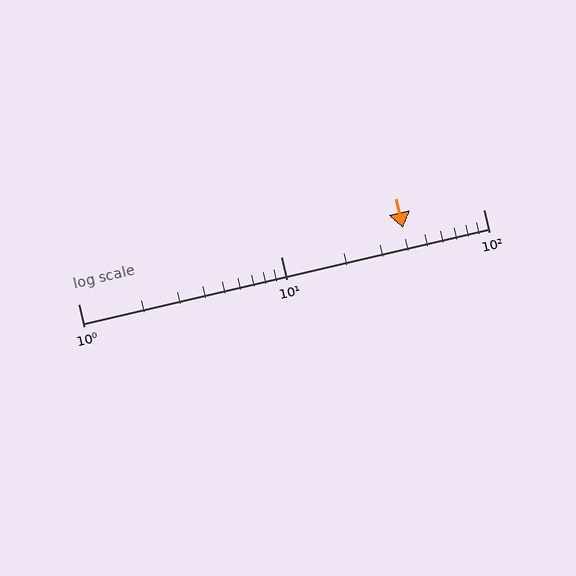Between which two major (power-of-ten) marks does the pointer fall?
The pointer is between 10 and 100.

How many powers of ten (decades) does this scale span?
The scale spans 2 decades, from 1 to 100.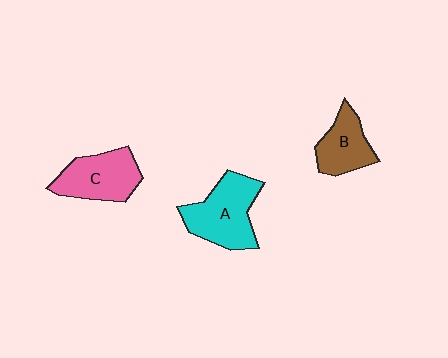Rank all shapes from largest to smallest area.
From largest to smallest: A (cyan), C (pink), B (brown).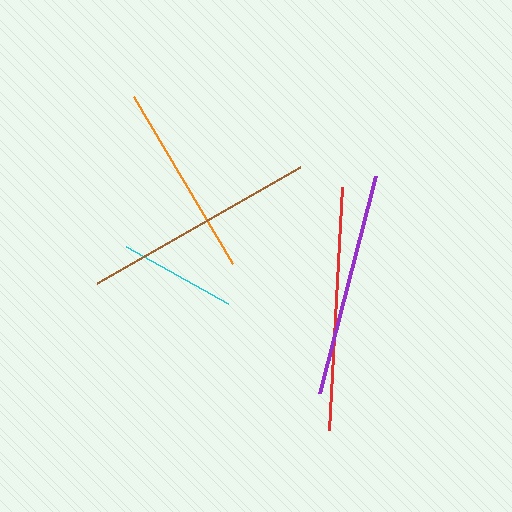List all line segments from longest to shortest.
From longest to shortest: red, brown, purple, orange, cyan.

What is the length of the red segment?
The red segment is approximately 243 pixels long.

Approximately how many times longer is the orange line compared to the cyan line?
The orange line is approximately 1.7 times the length of the cyan line.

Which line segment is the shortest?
The cyan line is the shortest at approximately 116 pixels.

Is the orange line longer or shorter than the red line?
The red line is longer than the orange line.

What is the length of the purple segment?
The purple segment is approximately 224 pixels long.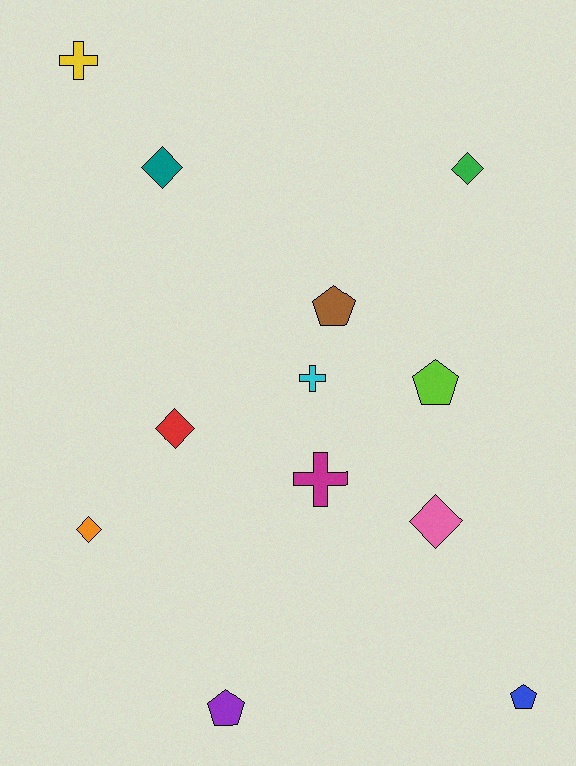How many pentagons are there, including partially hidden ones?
There are 4 pentagons.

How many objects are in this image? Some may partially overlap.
There are 12 objects.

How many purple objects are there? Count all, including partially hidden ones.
There is 1 purple object.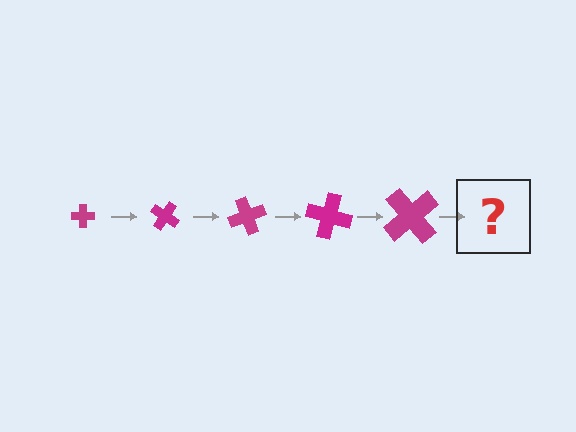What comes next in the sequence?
The next element should be a cross, larger than the previous one and rotated 175 degrees from the start.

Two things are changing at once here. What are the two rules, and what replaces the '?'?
The two rules are that the cross grows larger each step and it rotates 35 degrees each step. The '?' should be a cross, larger than the previous one and rotated 175 degrees from the start.